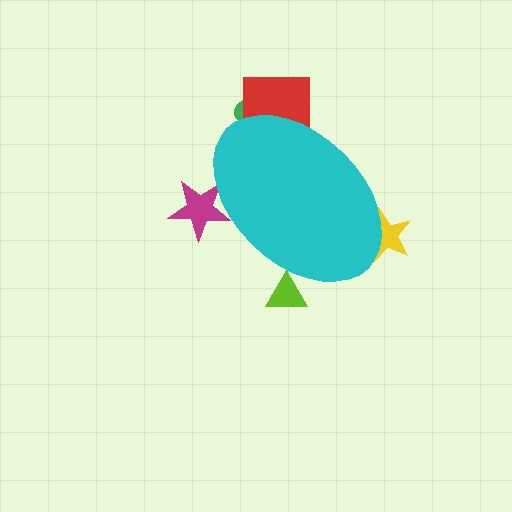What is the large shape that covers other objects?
A cyan ellipse.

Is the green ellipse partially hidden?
Yes, the green ellipse is partially hidden behind the cyan ellipse.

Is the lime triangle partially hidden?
Yes, the lime triangle is partially hidden behind the cyan ellipse.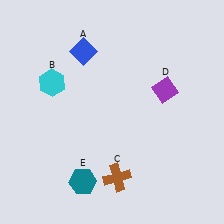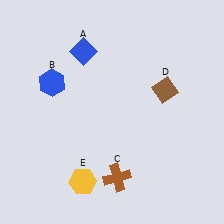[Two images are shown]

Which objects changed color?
B changed from cyan to blue. D changed from purple to brown. E changed from teal to yellow.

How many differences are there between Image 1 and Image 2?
There are 3 differences between the two images.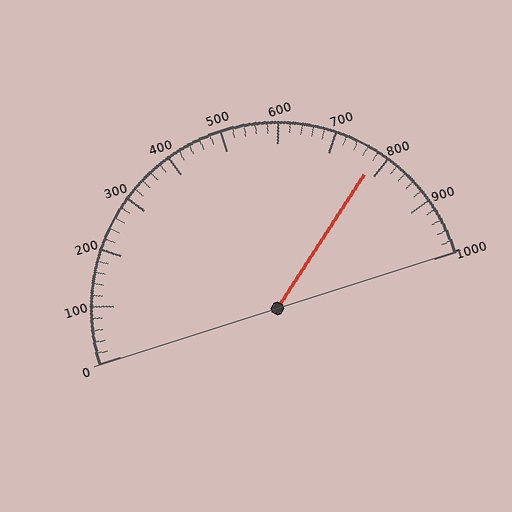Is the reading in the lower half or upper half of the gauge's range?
The reading is in the upper half of the range (0 to 1000).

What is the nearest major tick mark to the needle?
The nearest major tick mark is 800.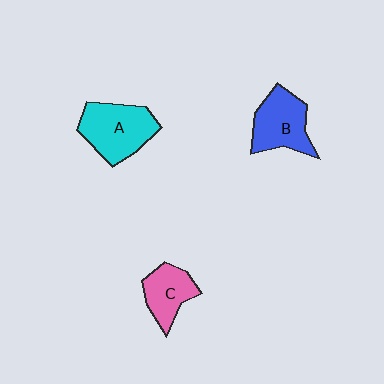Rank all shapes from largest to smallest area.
From largest to smallest: A (cyan), B (blue), C (pink).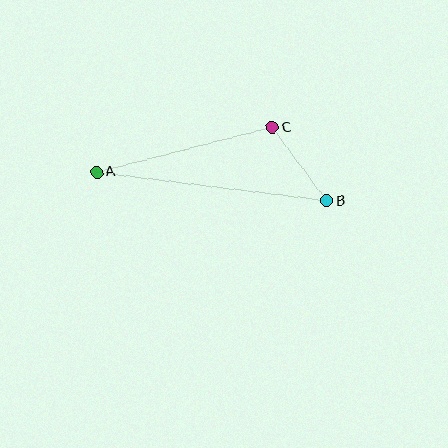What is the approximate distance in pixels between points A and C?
The distance between A and C is approximately 181 pixels.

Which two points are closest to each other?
Points B and C are closest to each other.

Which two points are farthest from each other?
Points A and B are farthest from each other.